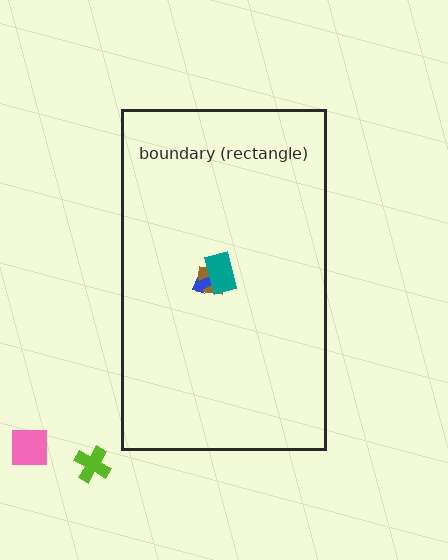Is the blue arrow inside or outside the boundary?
Inside.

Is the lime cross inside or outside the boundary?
Outside.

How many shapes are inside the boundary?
3 inside, 2 outside.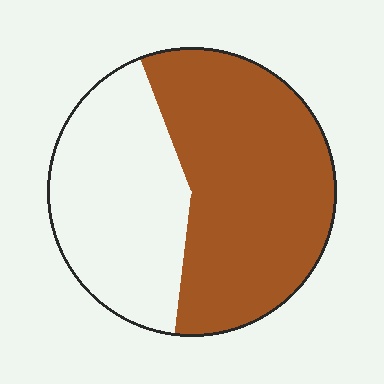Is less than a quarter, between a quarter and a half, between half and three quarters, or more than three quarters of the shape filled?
Between half and three quarters.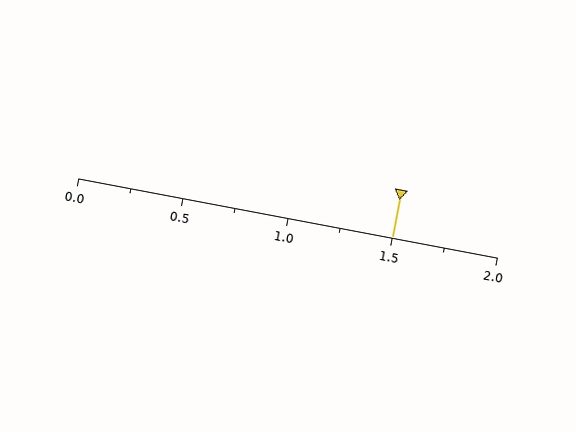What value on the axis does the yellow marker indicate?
The marker indicates approximately 1.5.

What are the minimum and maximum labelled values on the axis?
The axis runs from 0.0 to 2.0.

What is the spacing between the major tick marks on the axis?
The major ticks are spaced 0.5 apart.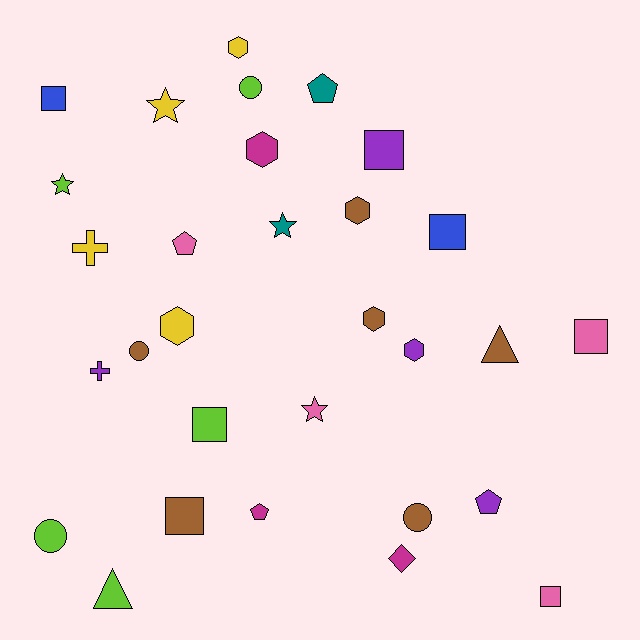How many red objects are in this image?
There are no red objects.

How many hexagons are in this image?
There are 6 hexagons.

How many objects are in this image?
There are 30 objects.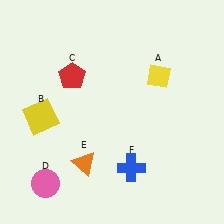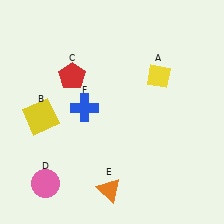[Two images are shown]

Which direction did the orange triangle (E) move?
The orange triangle (E) moved down.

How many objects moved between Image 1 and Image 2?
2 objects moved between the two images.